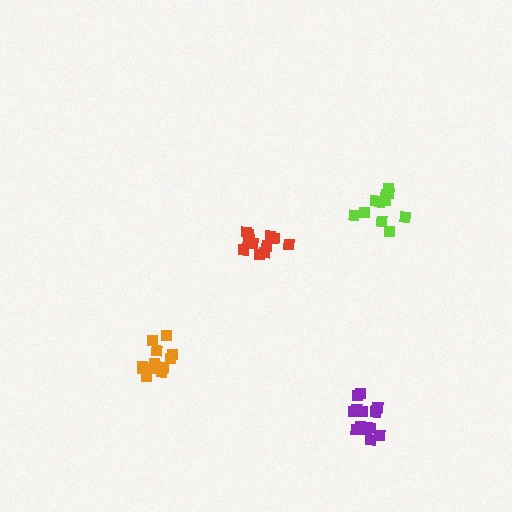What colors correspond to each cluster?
The clusters are colored: lime, purple, orange, red.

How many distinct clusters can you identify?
There are 4 distinct clusters.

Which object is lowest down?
The purple cluster is bottommost.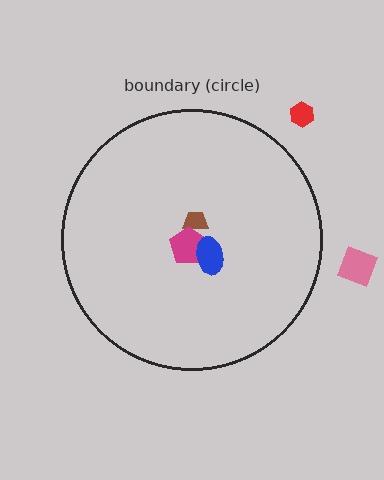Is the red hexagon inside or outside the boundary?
Outside.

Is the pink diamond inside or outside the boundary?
Outside.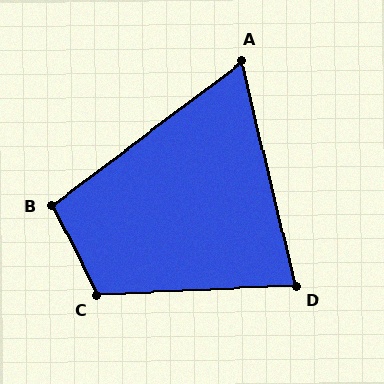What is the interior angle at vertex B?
Approximately 101 degrees (obtuse).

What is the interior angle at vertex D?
Approximately 79 degrees (acute).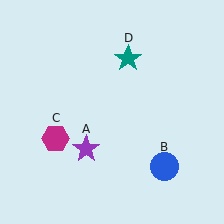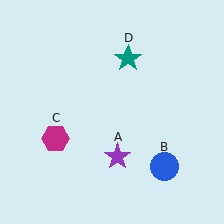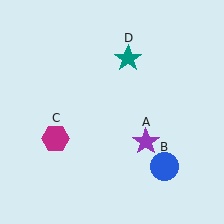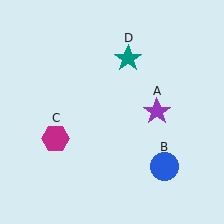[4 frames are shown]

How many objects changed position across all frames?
1 object changed position: purple star (object A).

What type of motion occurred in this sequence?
The purple star (object A) rotated counterclockwise around the center of the scene.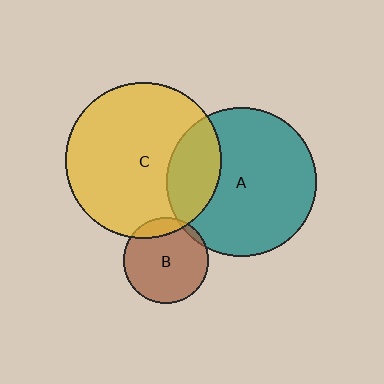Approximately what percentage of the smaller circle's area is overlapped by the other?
Approximately 5%.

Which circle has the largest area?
Circle C (yellow).